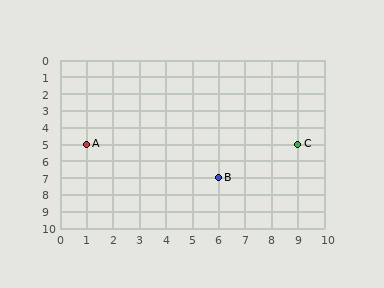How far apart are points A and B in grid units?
Points A and B are 5 columns and 2 rows apart (about 5.4 grid units diagonally).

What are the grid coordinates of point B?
Point B is at grid coordinates (6, 7).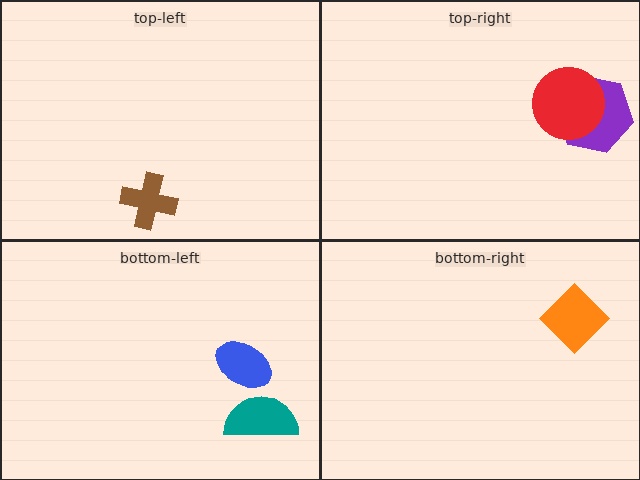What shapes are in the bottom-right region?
The orange diamond.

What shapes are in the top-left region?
The brown cross.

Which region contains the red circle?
The top-right region.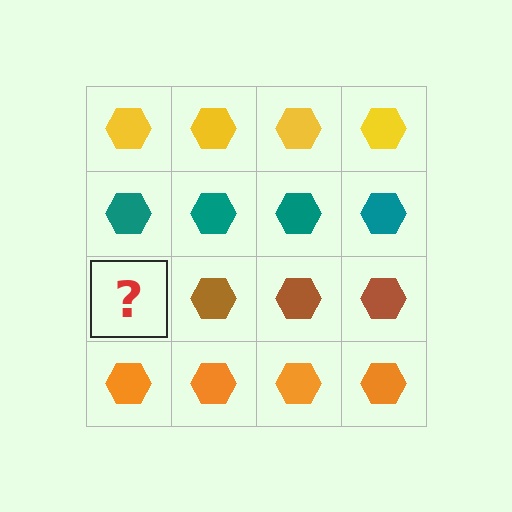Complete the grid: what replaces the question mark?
The question mark should be replaced with a brown hexagon.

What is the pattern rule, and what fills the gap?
The rule is that each row has a consistent color. The gap should be filled with a brown hexagon.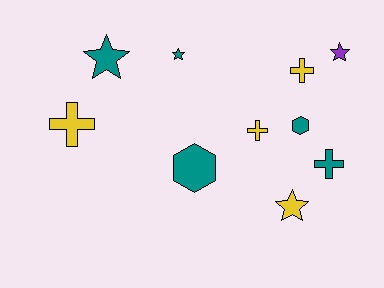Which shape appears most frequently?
Cross, with 4 objects.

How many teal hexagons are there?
There are 2 teal hexagons.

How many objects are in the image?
There are 10 objects.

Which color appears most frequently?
Teal, with 5 objects.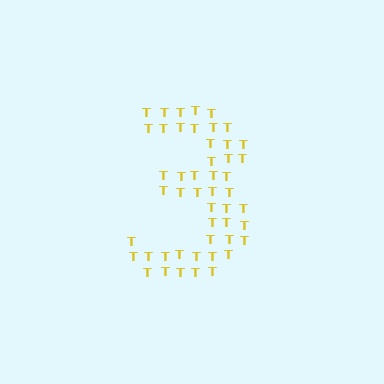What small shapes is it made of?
It is made of small letter T's.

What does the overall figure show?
The overall figure shows the digit 3.